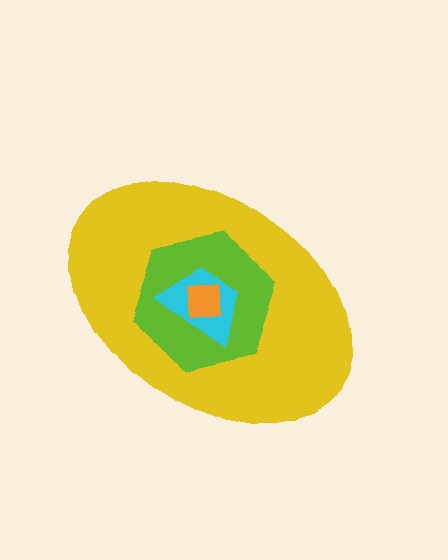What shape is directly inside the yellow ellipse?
The lime hexagon.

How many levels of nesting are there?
4.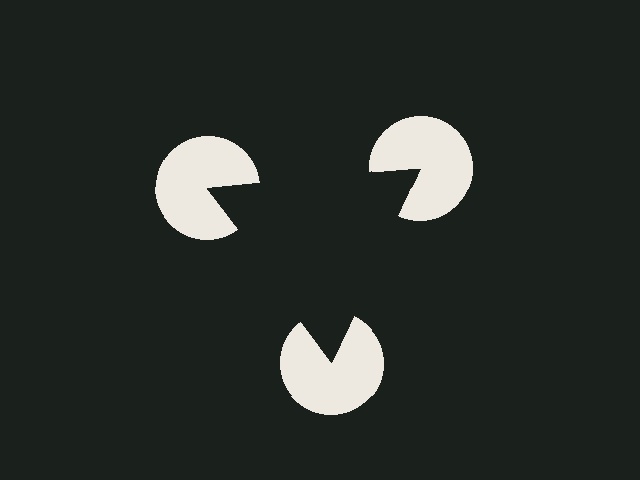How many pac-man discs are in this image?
There are 3 — one at each vertex of the illusory triangle.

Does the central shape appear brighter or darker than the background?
It typically appears slightly darker than the background, even though no actual brightness change is drawn.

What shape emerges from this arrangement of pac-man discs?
An illusory triangle — its edges are inferred from the aligned wedge cuts in the pac-man discs, not physically drawn.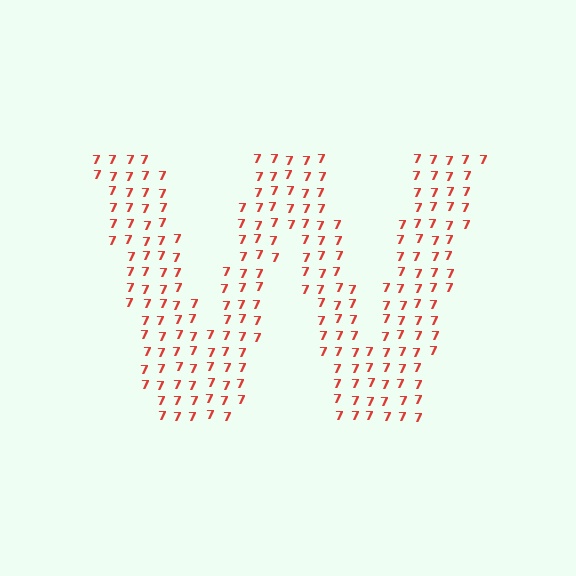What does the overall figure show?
The overall figure shows the letter W.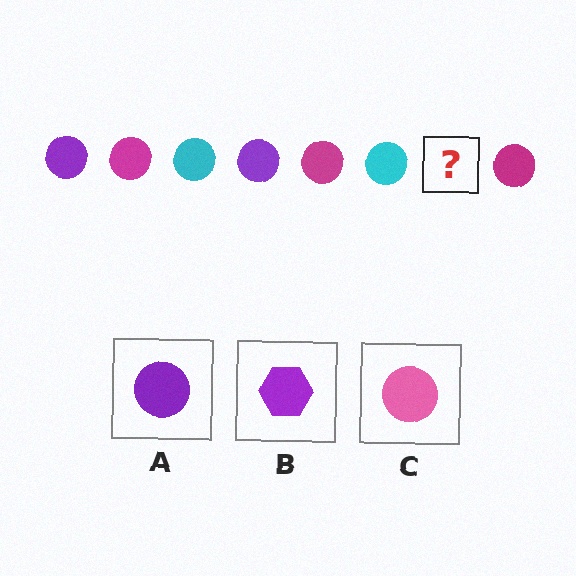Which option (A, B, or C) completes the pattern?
A.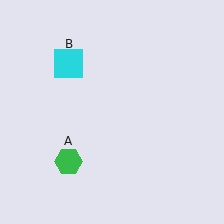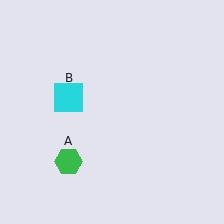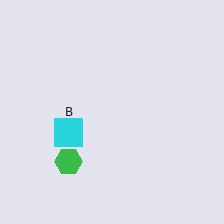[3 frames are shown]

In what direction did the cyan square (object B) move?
The cyan square (object B) moved down.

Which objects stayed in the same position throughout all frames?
Green hexagon (object A) remained stationary.